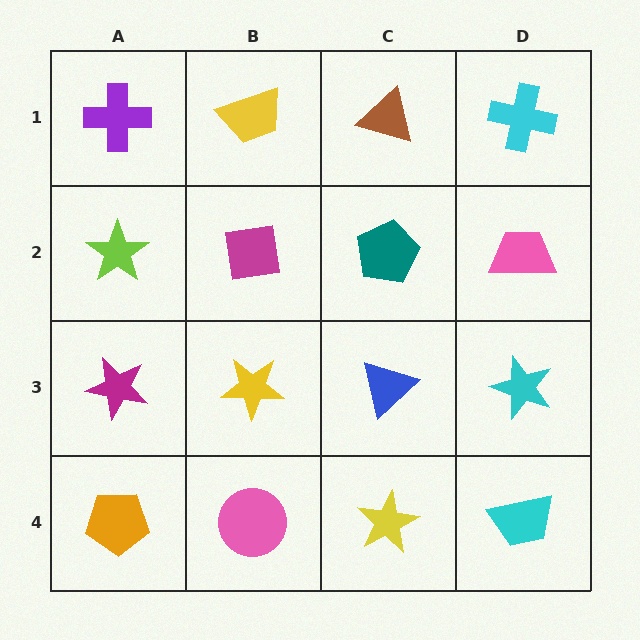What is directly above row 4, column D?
A cyan star.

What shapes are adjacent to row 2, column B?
A yellow trapezoid (row 1, column B), a yellow star (row 3, column B), a lime star (row 2, column A), a teal pentagon (row 2, column C).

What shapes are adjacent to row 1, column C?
A teal pentagon (row 2, column C), a yellow trapezoid (row 1, column B), a cyan cross (row 1, column D).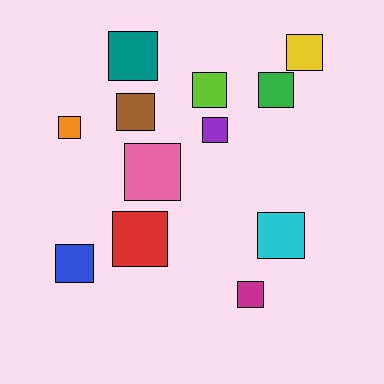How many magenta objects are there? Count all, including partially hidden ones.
There is 1 magenta object.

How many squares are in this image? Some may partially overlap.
There are 12 squares.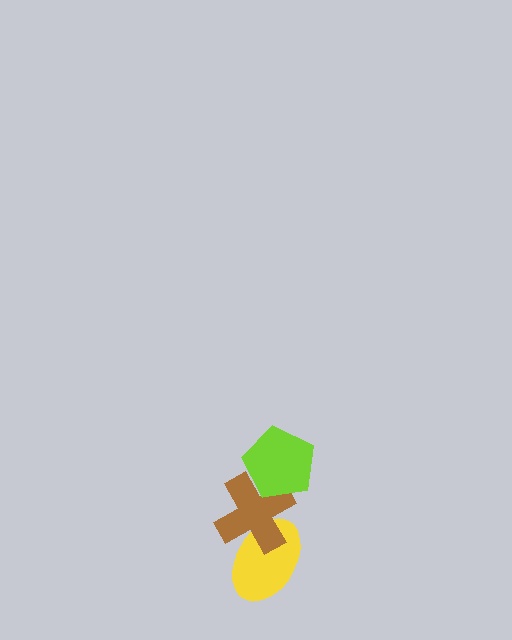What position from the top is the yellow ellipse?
The yellow ellipse is 3rd from the top.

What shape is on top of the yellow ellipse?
The brown cross is on top of the yellow ellipse.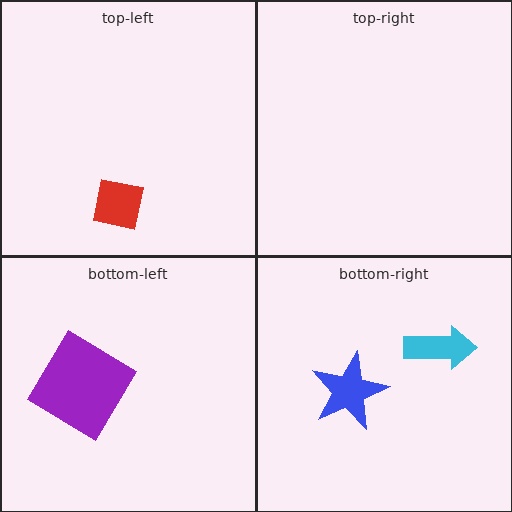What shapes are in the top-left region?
The red square.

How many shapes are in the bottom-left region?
1.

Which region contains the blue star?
The bottom-right region.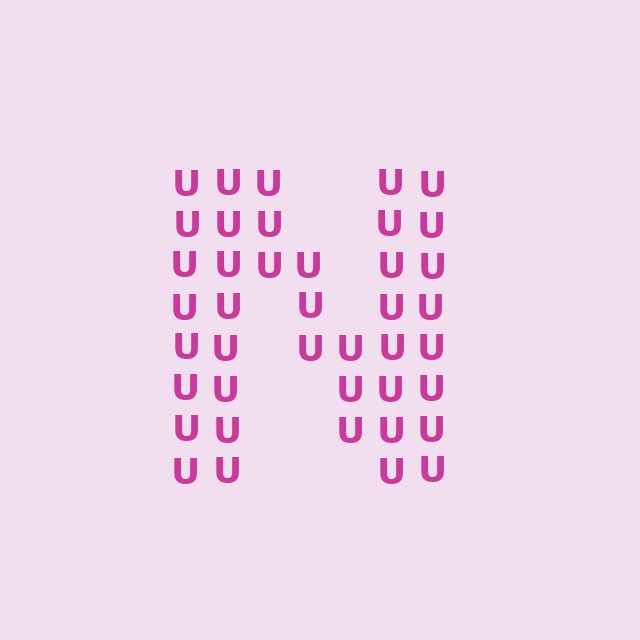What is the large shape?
The large shape is the letter N.